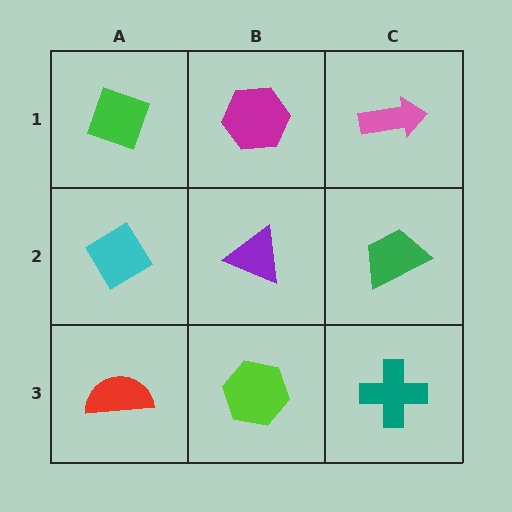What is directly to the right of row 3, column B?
A teal cross.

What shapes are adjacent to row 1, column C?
A green trapezoid (row 2, column C), a magenta hexagon (row 1, column B).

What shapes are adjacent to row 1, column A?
A cyan diamond (row 2, column A), a magenta hexagon (row 1, column B).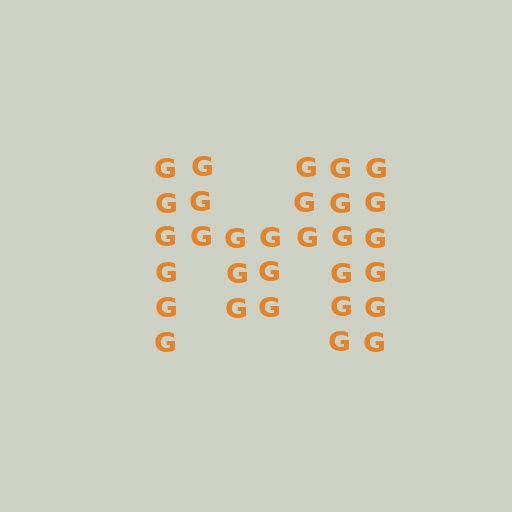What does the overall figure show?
The overall figure shows the letter M.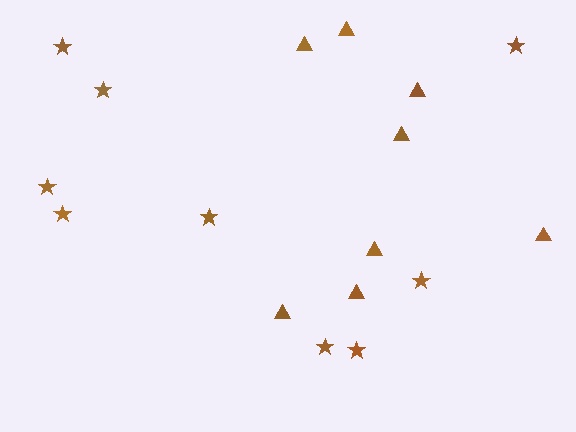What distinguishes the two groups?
There are 2 groups: one group of triangles (8) and one group of stars (9).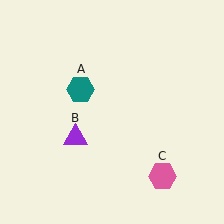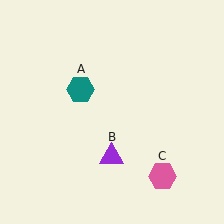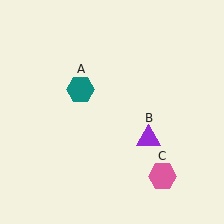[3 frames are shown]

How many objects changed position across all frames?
1 object changed position: purple triangle (object B).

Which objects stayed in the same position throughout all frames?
Teal hexagon (object A) and pink hexagon (object C) remained stationary.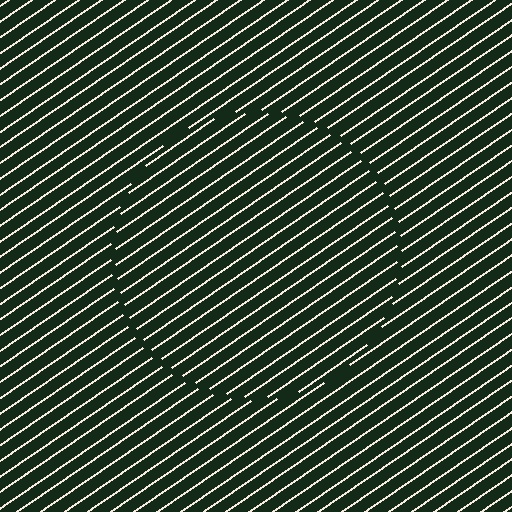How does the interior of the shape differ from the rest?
The interior of the shape contains the same grating, shifted by half a period — the contour is defined by the phase discontinuity where line-ends from the inner and outer gratings abut.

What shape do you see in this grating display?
An illusory circle. The interior of the shape contains the same grating, shifted by half a period — the contour is defined by the phase discontinuity where line-ends from the inner and outer gratings abut.